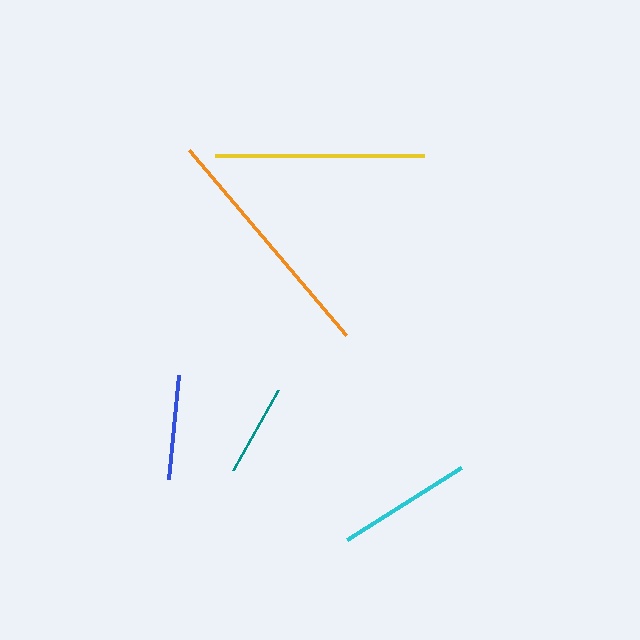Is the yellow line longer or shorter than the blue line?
The yellow line is longer than the blue line.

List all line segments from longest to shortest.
From longest to shortest: orange, yellow, cyan, blue, teal.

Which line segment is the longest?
The orange line is the longest at approximately 243 pixels.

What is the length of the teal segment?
The teal segment is approximately 92 pixels long.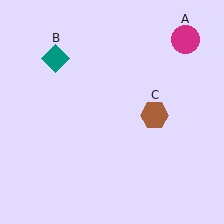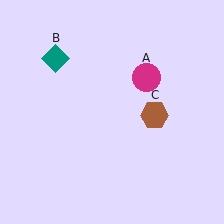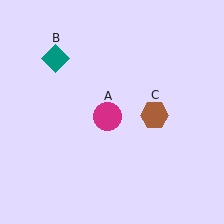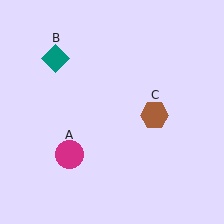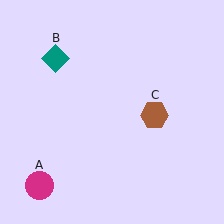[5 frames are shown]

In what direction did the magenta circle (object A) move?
The magenta circle (object A) moved down and to the left.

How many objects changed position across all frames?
1 object changed position: magenta circle (object A).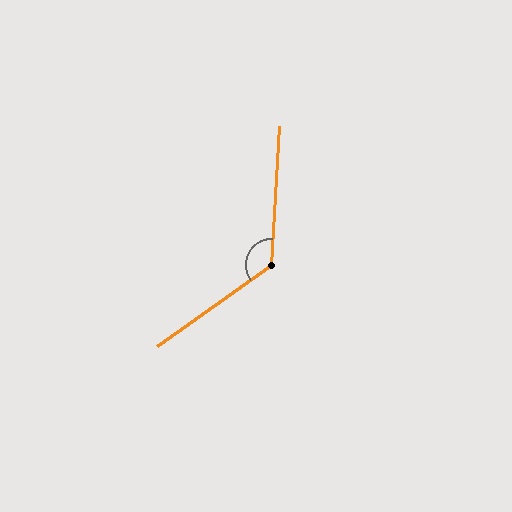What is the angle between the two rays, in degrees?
Approximately 129 degrees.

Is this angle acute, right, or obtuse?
It is obtuse.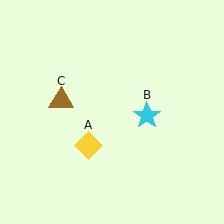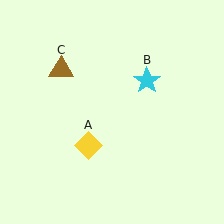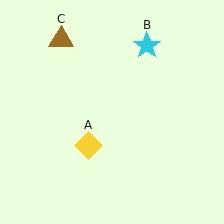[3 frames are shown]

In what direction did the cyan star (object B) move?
The cyan star (object B) moved up.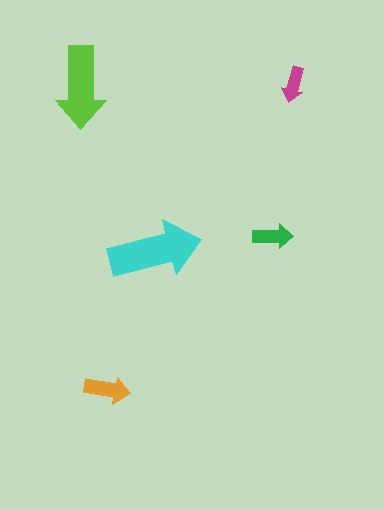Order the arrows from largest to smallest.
the cyan one, the lime one, the orange one, the green one, the magenta one.